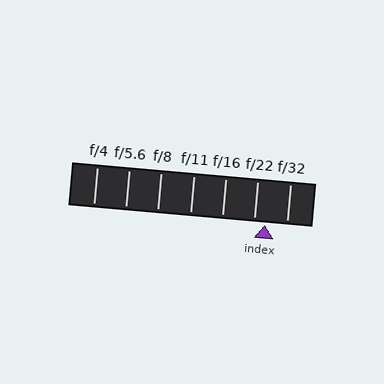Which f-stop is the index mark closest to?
The index mark is closest to f/22.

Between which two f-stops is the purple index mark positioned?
The index mark is between f/22 and f/32.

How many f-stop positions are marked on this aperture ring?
There are 7 f-stop positions marked.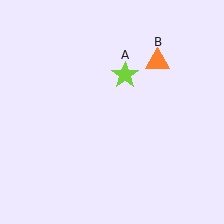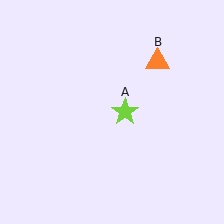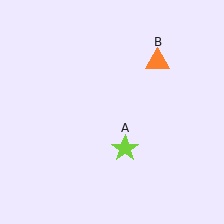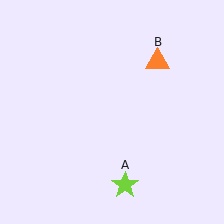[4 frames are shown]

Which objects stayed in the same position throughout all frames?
Orange triangle (object B) remained stationary.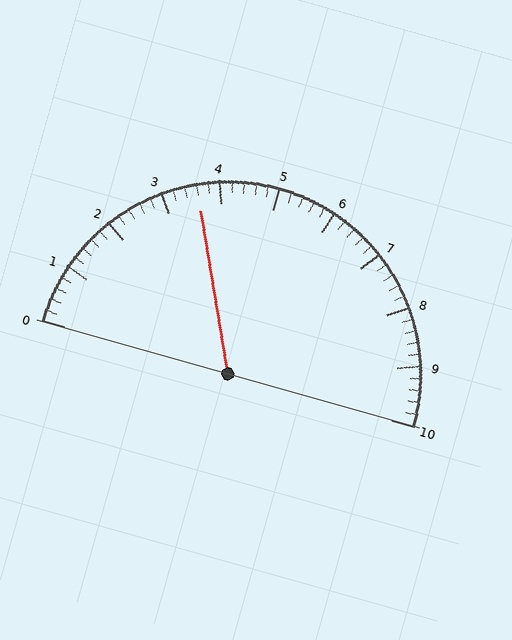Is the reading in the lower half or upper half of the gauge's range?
The reading is in the lower half of the range (0 to 10).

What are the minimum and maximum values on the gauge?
The gauge ranges from 0 to 10.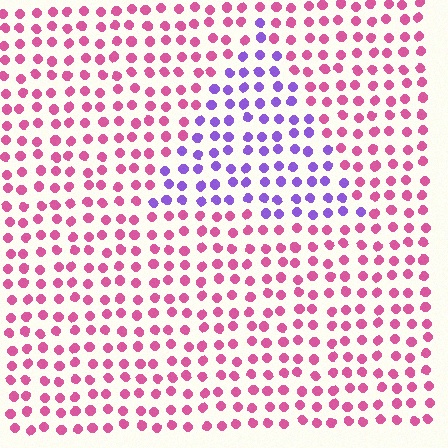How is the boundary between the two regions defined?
The boundary is defined purely by a slight shift in hue (about 61 degrees). Spacing, size, and orientation are identical on both sides.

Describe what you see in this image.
The image is filled with small pink elements in a uniform arrangement. A triangle-shaped region is visible where the elements are tinted to a slightly different hue, forming a subtle color boundary.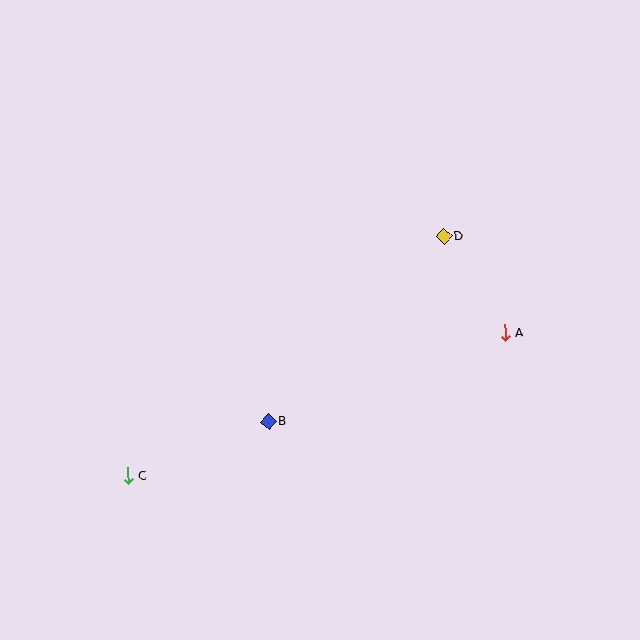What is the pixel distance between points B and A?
The distance between B and A is 253 pixels.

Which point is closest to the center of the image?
Point B at (268, 422) is closest to the center.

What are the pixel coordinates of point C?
Point C is at (128, 476).